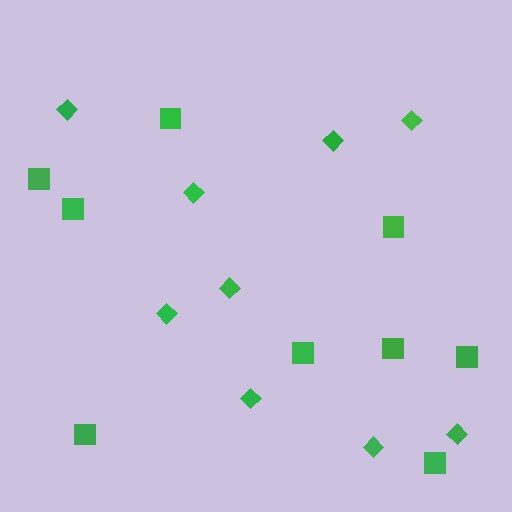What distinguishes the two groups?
There are 2 groups: one group of squares (9) and one group of diamonds (9).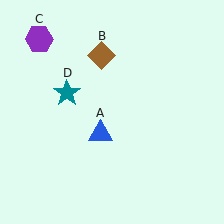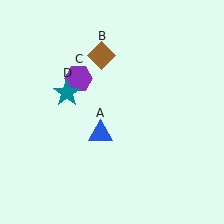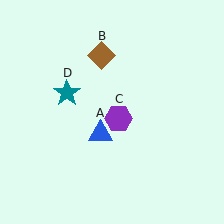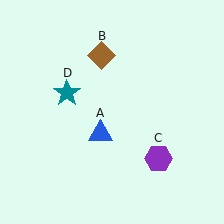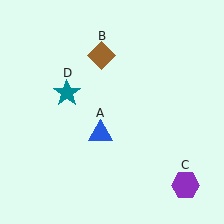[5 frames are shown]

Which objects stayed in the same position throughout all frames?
Blue triangle (object A) and brown diamond (object B) and teal star (object D) remained stationary.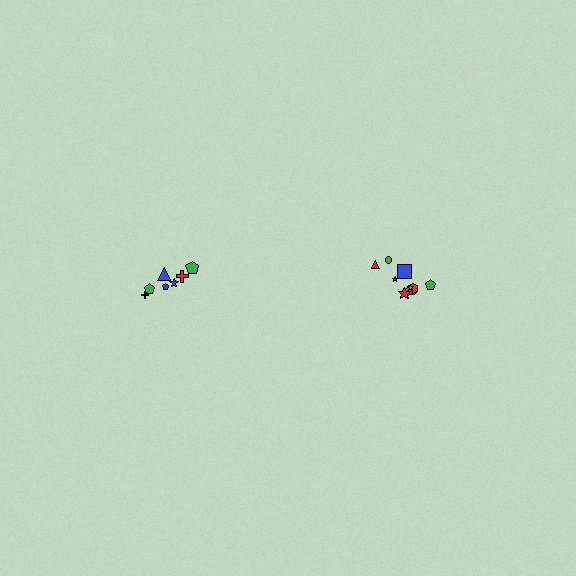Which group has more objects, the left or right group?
The right group.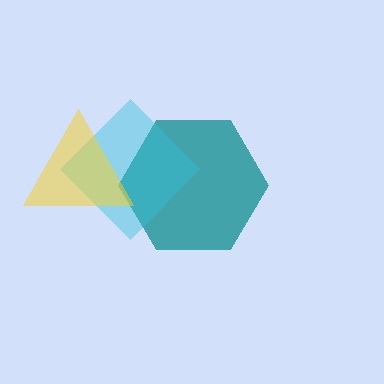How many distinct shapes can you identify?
There are 3 distinct shapes: a teal hexagon, a cyan diamond, a yellow triangle.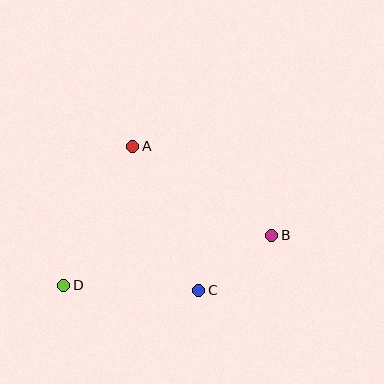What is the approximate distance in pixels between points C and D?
The distance between C and D is approximately 135 pixels.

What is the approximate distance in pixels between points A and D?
The distance between A and D is approximately 155 pixels.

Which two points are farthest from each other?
Points B and D are farthest from each other.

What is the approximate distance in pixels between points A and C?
The distance between A and C is approximately 158 pixels.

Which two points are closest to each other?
Points B and C are closest to each other.